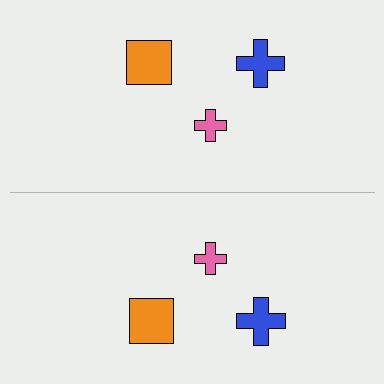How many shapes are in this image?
There are 6 shapes in this image.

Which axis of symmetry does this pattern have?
The pattern has a horizontal axis of symmetry running through the center of the image.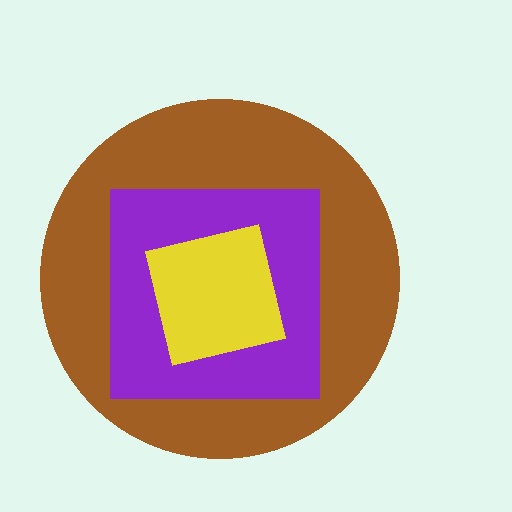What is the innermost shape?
The yellow square.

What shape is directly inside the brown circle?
The purple square.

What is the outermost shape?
The brown circle.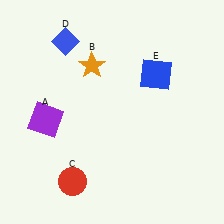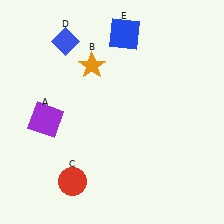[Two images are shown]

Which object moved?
The blue square (E) moved up.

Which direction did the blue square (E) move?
The blue square (E) moved up.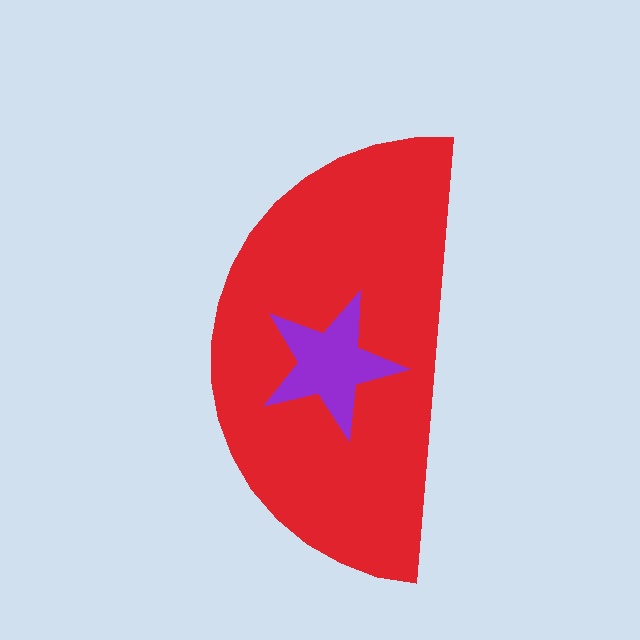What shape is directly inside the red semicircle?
The purple star.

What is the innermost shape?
The purple star.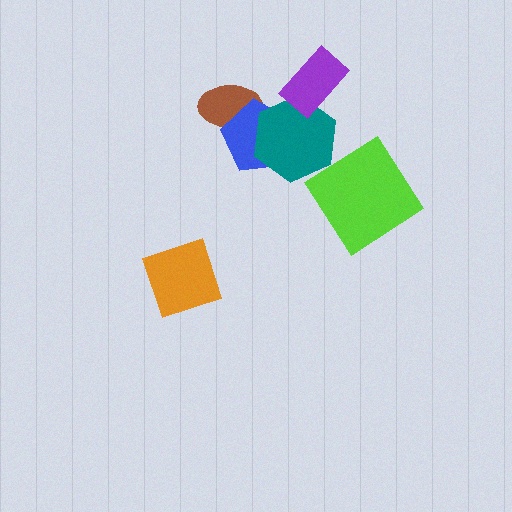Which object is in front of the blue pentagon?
The teal hexagon is in front of the blue pentagon.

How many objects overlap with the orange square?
0 objects overlap with the orange square.